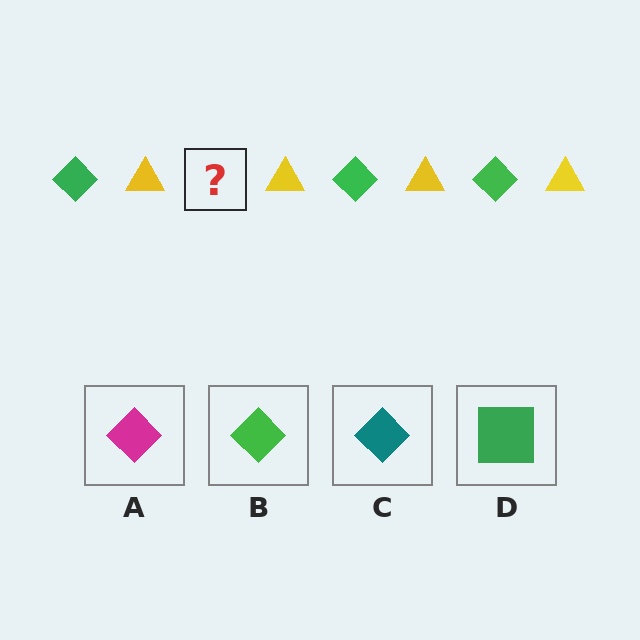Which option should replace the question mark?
Option B.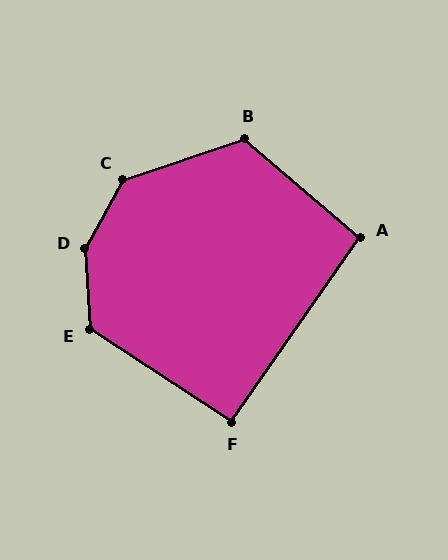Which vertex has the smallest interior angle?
F, at approximately 91 degrees.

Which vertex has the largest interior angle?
D, at approximately 148 degrees.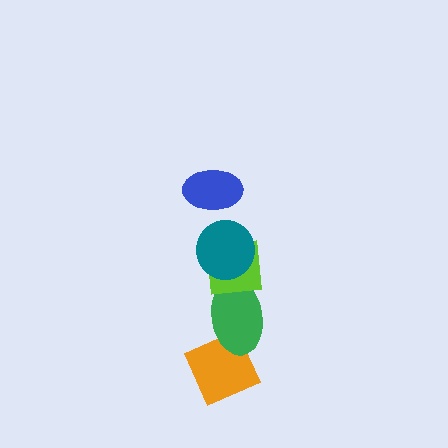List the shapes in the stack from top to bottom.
From top to bottom: the blue ellipse, the teal circle, the lime square, the green ellipse, the orange diamond.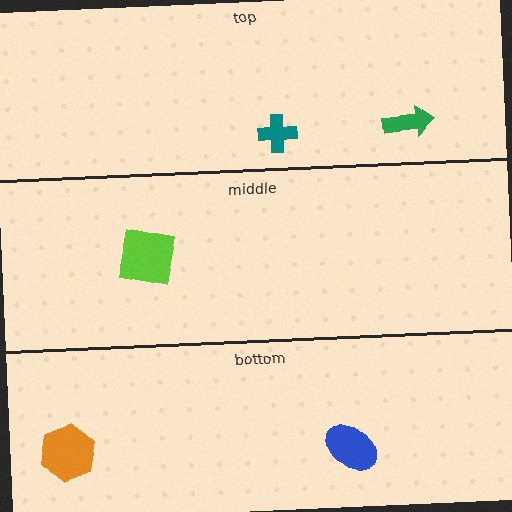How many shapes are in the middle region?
1.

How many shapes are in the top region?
2.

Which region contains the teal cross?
The top region.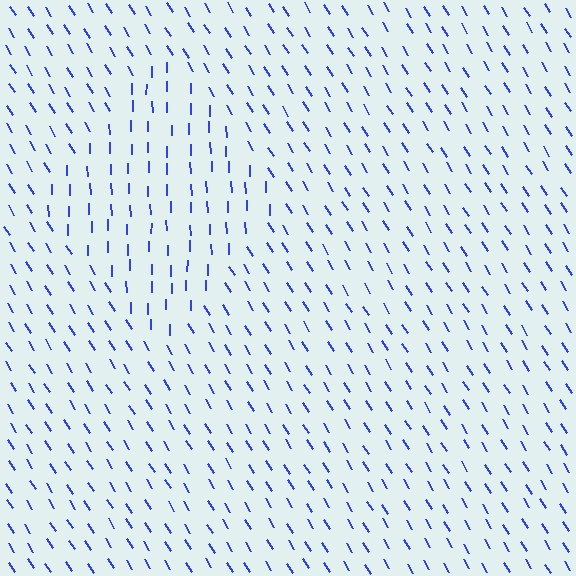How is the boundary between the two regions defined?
The boundary is defined purely by a change in line orientation (approximately 30 degrees difference). All lines are the same color and thickness.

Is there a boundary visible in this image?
Yes, there is a texture boundary formed by a change in line orientation.